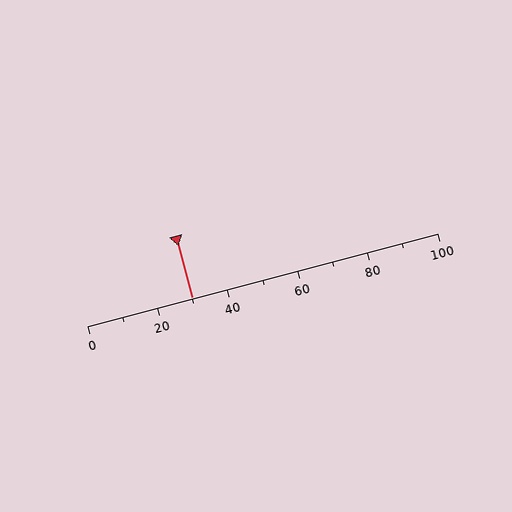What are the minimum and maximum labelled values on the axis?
The axis runs from 0 to 100.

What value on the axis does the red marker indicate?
The marker indicates approximately 30.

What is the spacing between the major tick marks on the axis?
The major ticks are spaced 20 apart.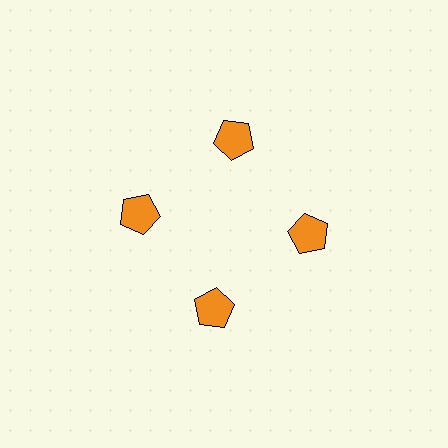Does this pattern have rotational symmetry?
Yes, this pattern has 4-fold rotational symmetry. It looks the same after rotating 90 degrees around the center.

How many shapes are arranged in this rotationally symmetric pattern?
There are 4 shapes, arranged in 4 groups of 1.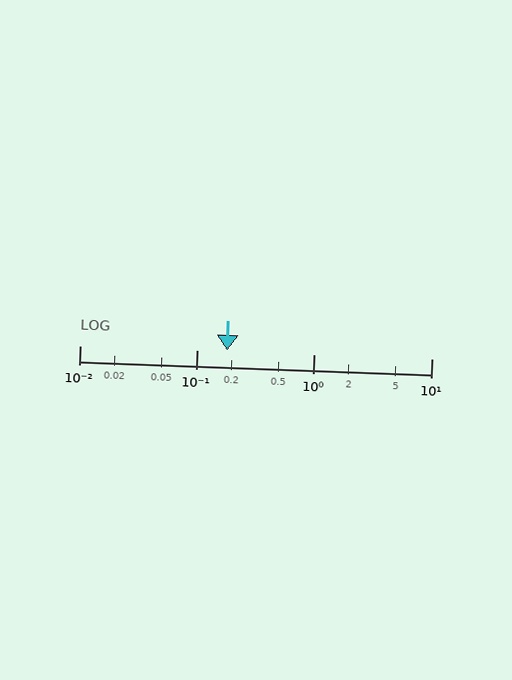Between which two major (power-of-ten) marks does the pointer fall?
The pointer is between 0.1 and 1.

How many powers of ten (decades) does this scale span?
The scale spans 3 decades, from 0.01 to 10.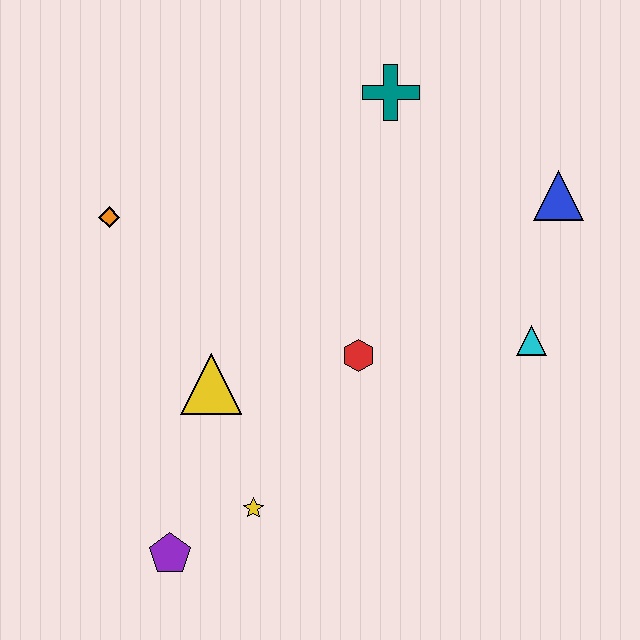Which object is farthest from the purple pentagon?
The blue triangle is farthest from the purple pentagon.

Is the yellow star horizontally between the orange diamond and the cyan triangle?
Yes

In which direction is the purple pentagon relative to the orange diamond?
The purple pentagon is below the orange diamond.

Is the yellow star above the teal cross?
No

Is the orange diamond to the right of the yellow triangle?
No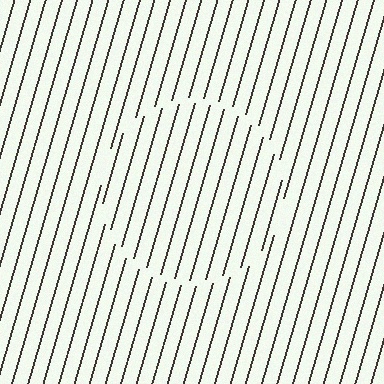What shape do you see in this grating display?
An illusory circle. The interior of the shape contains the same grating, shifted by half a period — the contour is defined by the phase discontinuity where line-ends from the inner and outer gratings abut.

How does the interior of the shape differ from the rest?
The interior of the shape contains the same grating, shifted by half a period — the contour is defined by the phase discontinuity where line-ends from the inner and outer gratings abut.